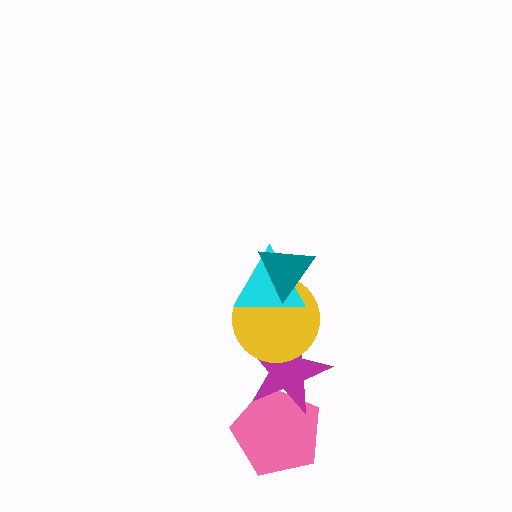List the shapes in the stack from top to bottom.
From top to bottom: the teal triangle, the cyan triangle, the yellow circle, the magenta star, the pink pentagon.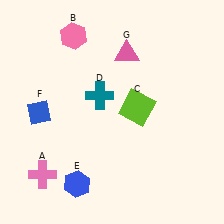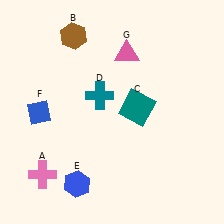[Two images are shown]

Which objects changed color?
B changed from pink to brown. C changed from lime to teal.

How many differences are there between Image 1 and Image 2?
There are 2 differences between the two images.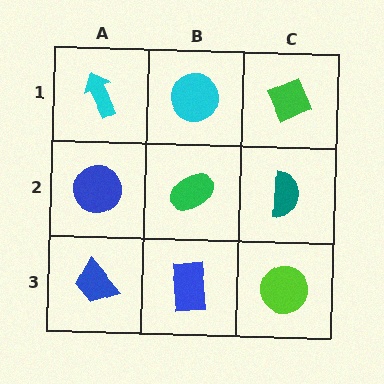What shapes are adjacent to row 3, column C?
A teal semicircle (row 2, column C), a blue rectangle (row 3, column B).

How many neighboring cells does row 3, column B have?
3.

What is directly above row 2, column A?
A cyan arrow.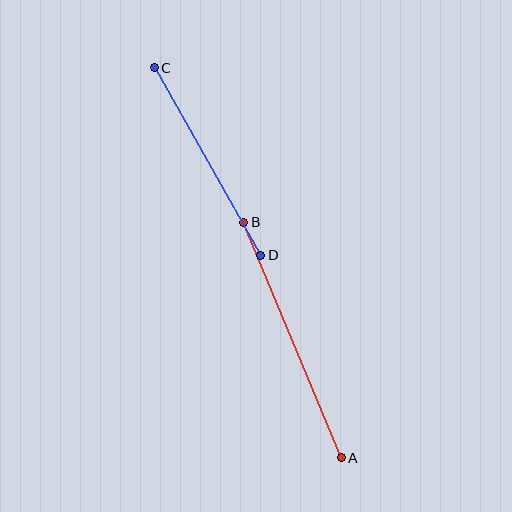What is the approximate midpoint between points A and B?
The midpoint is at approximately (293, 340) pixels.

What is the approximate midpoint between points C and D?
The midpoint is at approximately (208, 161) pixels.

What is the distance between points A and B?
The distance is approximately 255 pixels.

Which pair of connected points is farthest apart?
Points A and B are farthest apart.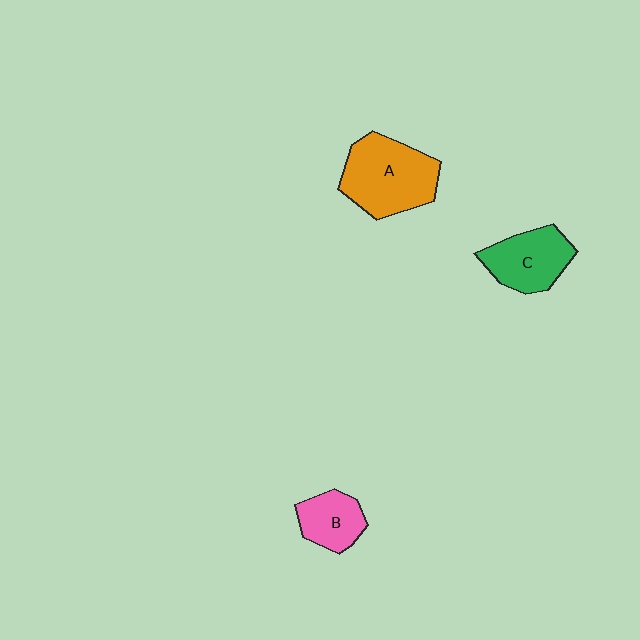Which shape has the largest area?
Shape A (orange).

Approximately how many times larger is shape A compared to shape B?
Approximately 1.9 times.